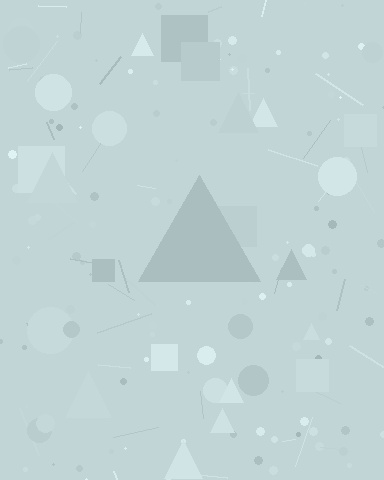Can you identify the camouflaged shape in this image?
The camouflaged shape is a triangle.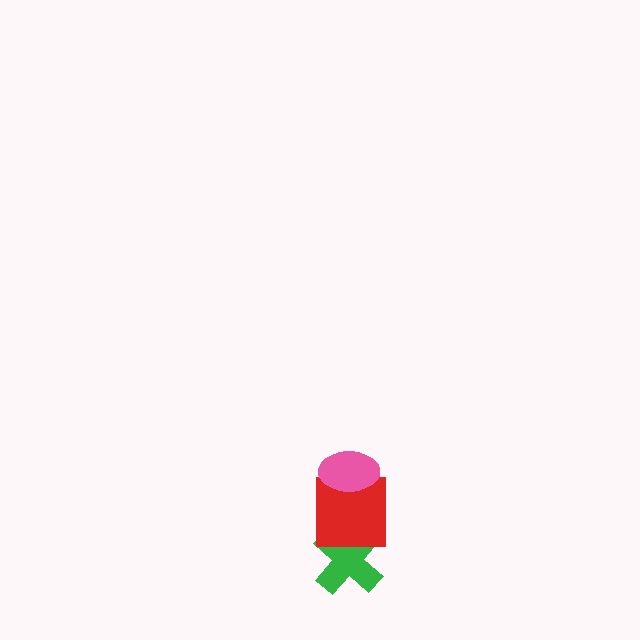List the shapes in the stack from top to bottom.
From top to bottom: the pink ellipse, the red square, the green cross.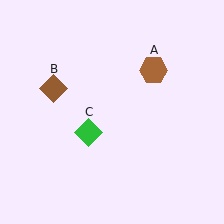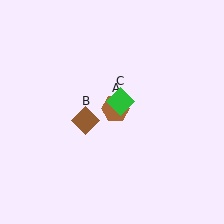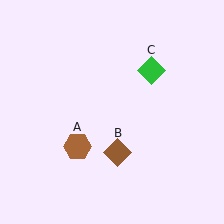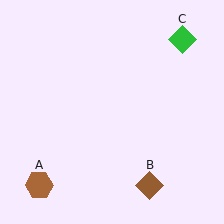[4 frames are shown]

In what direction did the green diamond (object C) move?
The green diamond (object C) moved up and to the right.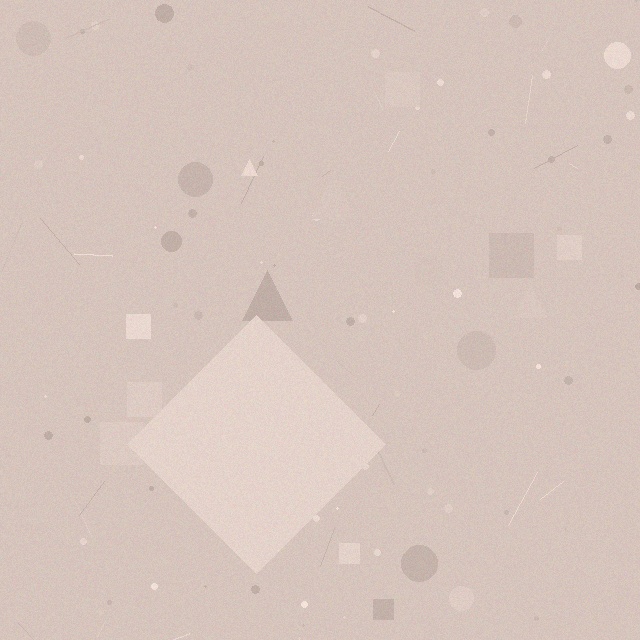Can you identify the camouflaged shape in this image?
The camouflaged shape is a diamond.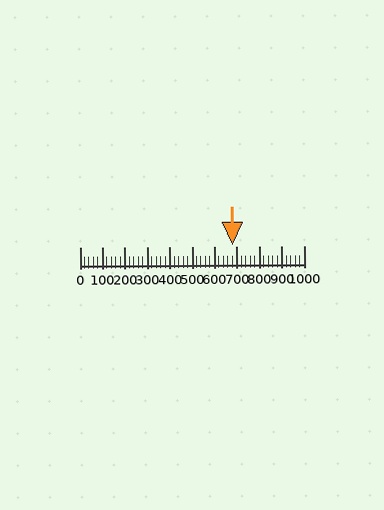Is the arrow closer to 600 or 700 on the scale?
The arrow is closer to 700.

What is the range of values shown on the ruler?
The ruler shows values from 0 to 1000.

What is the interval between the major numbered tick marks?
The major tick marks are spaced 100 units apart.